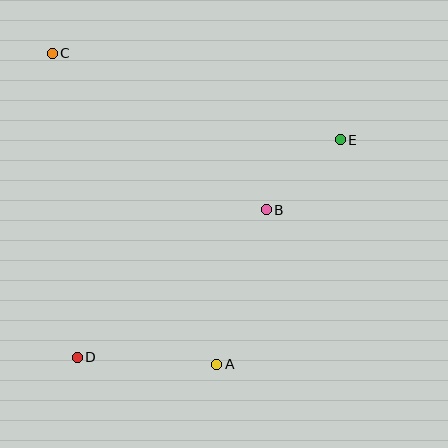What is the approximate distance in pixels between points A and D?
The distance between A and D is approximately 140 pixels.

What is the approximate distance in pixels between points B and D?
The distance between B and D is approximately 240 pixels.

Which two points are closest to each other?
Points B and E are closest to each other.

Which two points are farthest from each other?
Points A and C are farthest from each other.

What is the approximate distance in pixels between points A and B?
The distance between A and B is approximately 162 pixels.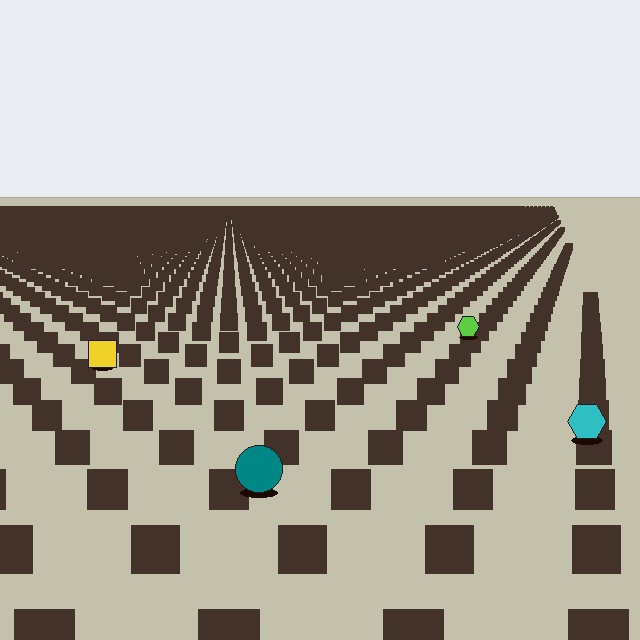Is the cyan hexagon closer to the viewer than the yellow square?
Yes. The cyan hexagon is closer — you can tell from the texture gradient: the ground texture is coarser near it.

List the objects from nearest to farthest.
From nearest to farthest: the teal circle, the cyan hexagon, the yellow square, the lime hexagon.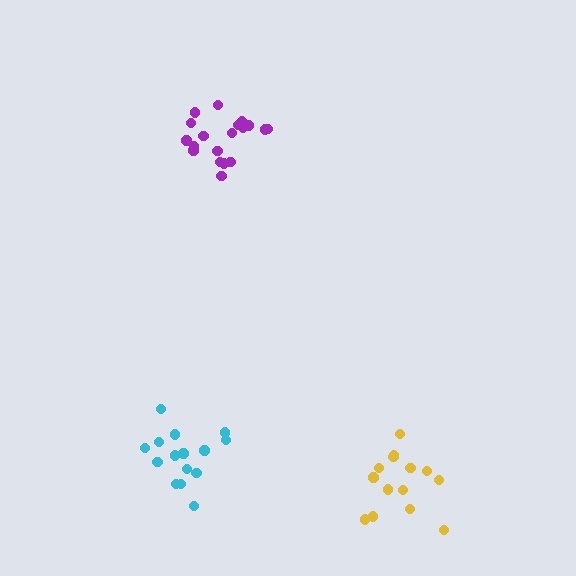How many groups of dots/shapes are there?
There are 3 groups.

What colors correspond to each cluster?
The clusters are colored: purple, cyan, yellow.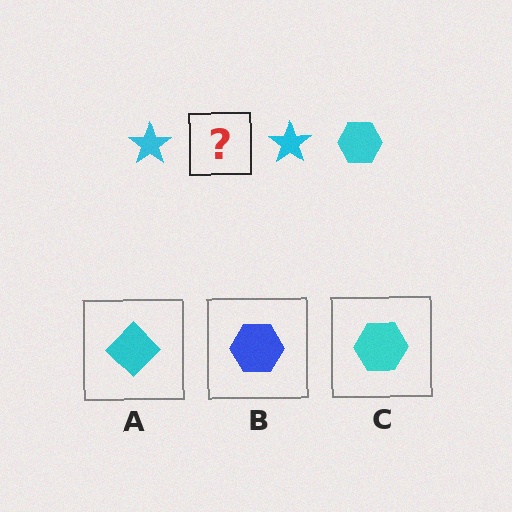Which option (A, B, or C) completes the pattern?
C.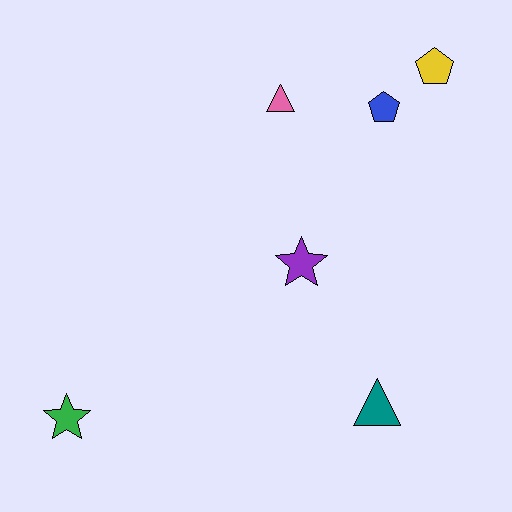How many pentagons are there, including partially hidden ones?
There are 2 pentagons.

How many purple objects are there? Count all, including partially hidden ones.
There is 1 purple object.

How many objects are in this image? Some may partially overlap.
There are 6 objects.